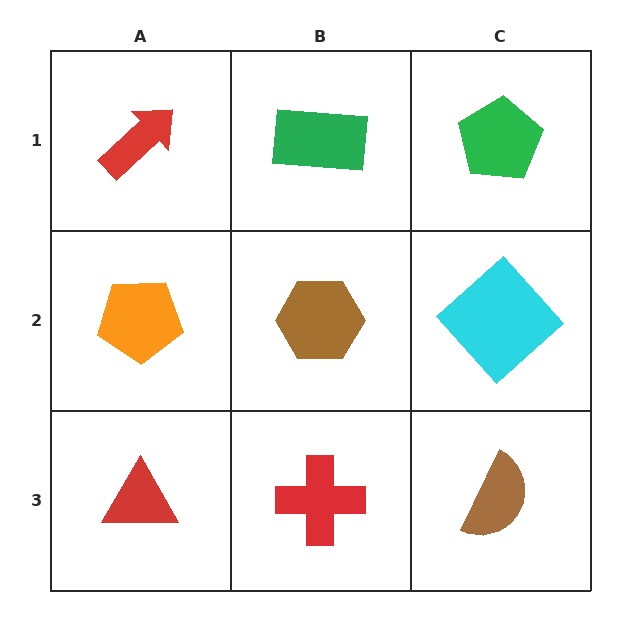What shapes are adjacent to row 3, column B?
A brown hexagon (row 2, column B), a red triangle (row 3, column A), a brown semicircle (row 3, column C).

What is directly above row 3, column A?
An orange pentagon.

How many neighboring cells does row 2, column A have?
3.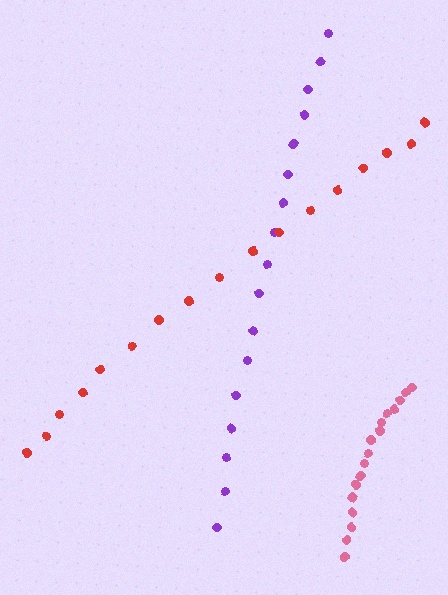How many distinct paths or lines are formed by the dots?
There are 3 distinct paths.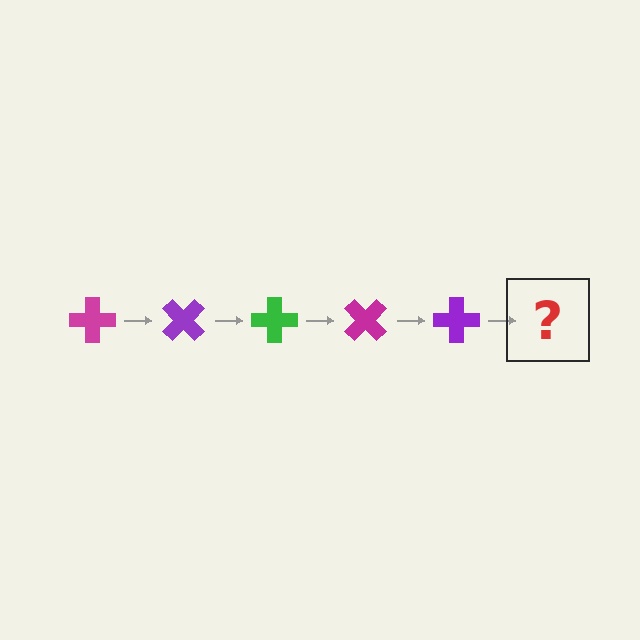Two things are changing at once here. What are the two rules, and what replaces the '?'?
The two rules are that it rotates 45 degrees each step and the color cycles through magenta, purple, and green. The '?' should be a green cross, rotated 225 degrees from the start.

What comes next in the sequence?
The next element should be a green cross, rotated 225 degrees from the start.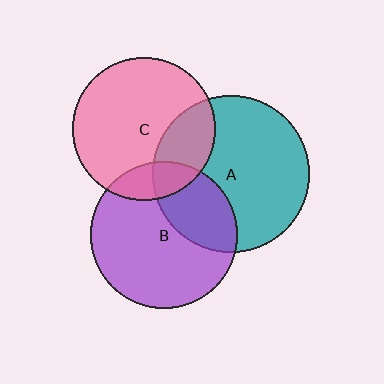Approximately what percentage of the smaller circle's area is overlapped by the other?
Approximately 30%.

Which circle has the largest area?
Circle A (teal).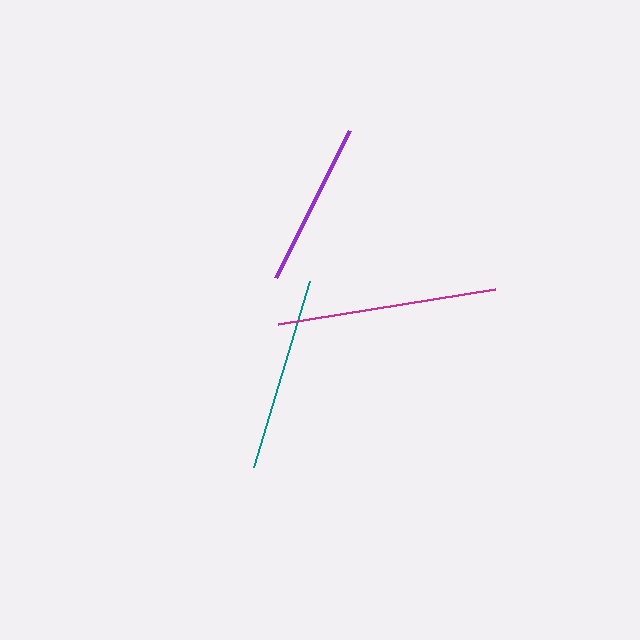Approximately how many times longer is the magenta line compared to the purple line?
The magenta line is approximately 1.3 times the length of the purple line.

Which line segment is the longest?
The magenta line is the longest at approximately 219 pixels.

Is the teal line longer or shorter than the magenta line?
The magenta line is longer than the teal line.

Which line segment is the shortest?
The purple line is the shortest at approximately 164 pixels.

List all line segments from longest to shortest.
From longest to shortest: magenta, teal, purple.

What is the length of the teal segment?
The teal segment is approximately 195 pixels long.